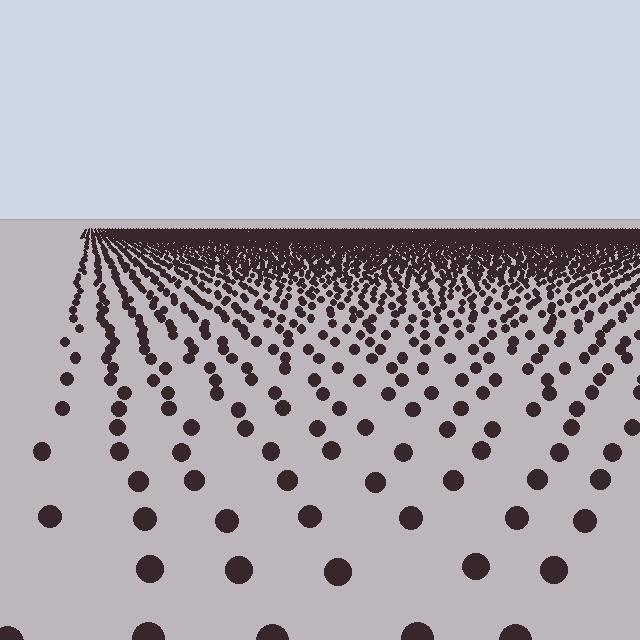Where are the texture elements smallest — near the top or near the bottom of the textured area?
Near the top.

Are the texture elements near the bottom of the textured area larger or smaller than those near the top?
Larger. Near the bottom, elements are closer to the viewer and appear at a bigger on-screen size.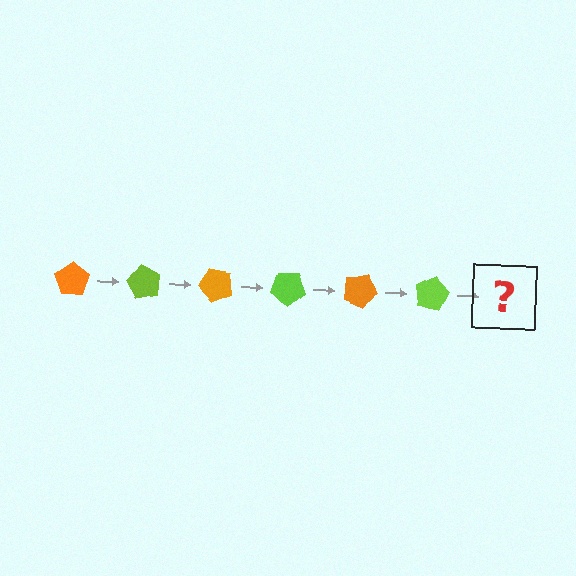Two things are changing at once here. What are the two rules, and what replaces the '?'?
The two rules are that it rotates 60 degrees each step and the color cycles through orange and lime. The '?' should be an orange pentagon, rotated 360 degrees from the start.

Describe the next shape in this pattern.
It should be an orange pentagon, rotated 360 degrees from the start.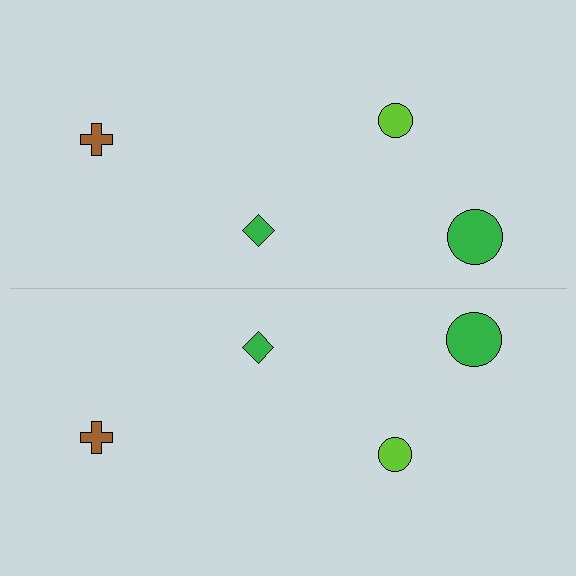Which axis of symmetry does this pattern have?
The pattern has a horizontal axis of symmetry running through the center of the image.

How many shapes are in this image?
There are 8 shapes in this image.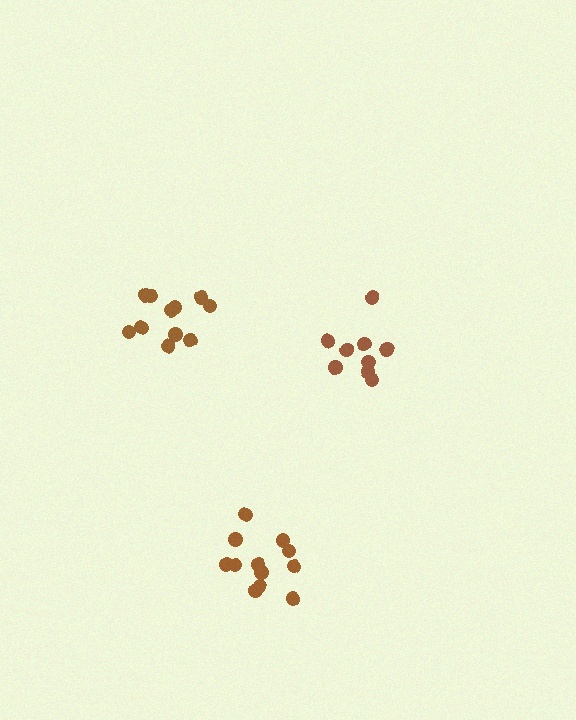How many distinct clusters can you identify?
There are 3 distinct clusters.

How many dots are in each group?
Group 1: 9 dots, Group 2: 12 dots, Group 3: 11 dots (32 total).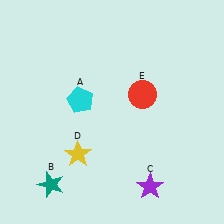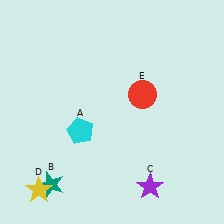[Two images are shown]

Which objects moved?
The objects that moved are: the cyan pentagon (A), the yellow star (D).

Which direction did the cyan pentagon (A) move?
The cyan pentagon (A) moved down.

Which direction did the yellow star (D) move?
The yellow star (D) moved left.